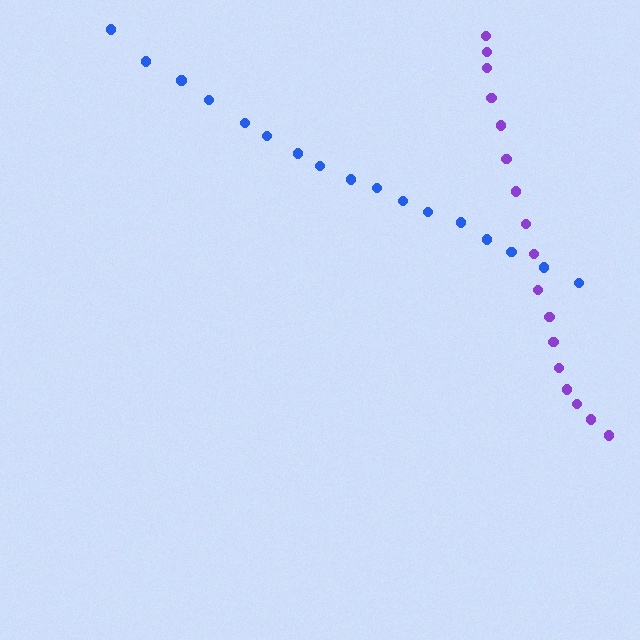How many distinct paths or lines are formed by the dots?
There are 2 distinct paths.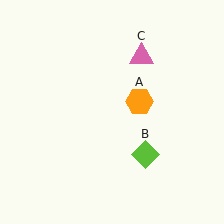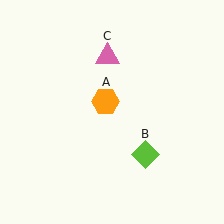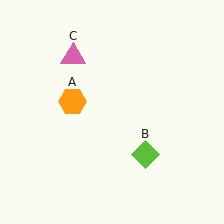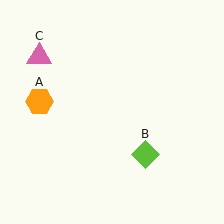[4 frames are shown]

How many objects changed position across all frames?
2 objects changed position: orange hexagon (object A), pink triangle (object C).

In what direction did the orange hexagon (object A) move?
The orange hexagon (object A) moved left.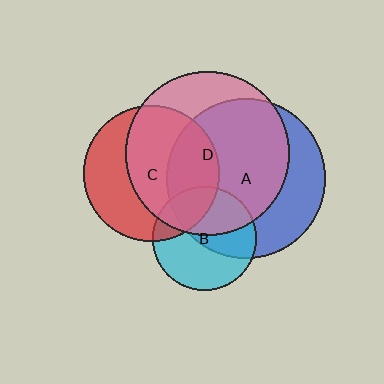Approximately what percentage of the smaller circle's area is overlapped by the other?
Approximately 65%.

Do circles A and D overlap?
Yes.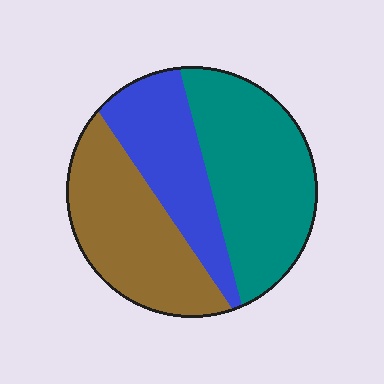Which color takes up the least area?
Blue, at roughly 25%.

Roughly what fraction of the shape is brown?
Brown covers 34% of the shape.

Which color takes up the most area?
Teal, at roughly 40%.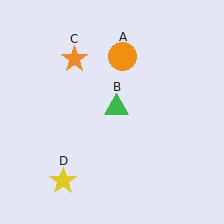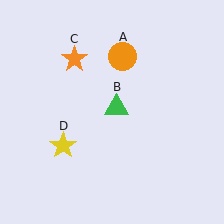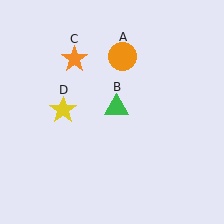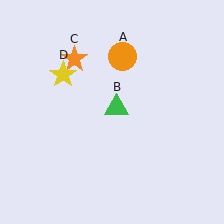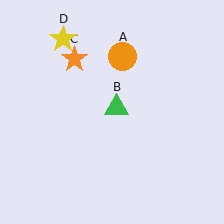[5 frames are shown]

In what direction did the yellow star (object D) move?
The yellow star (object D) moved up.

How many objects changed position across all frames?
1 object changed position: yellow star (object D).